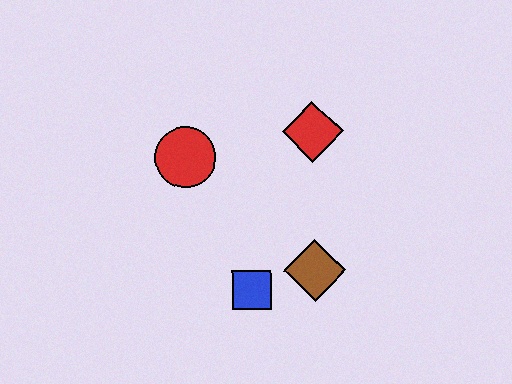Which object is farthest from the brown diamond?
The red circle is farthest from the brown diamond.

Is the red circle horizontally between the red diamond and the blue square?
No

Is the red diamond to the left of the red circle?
No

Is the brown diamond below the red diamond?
Yes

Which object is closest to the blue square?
The brown diamond is closest to the blue square.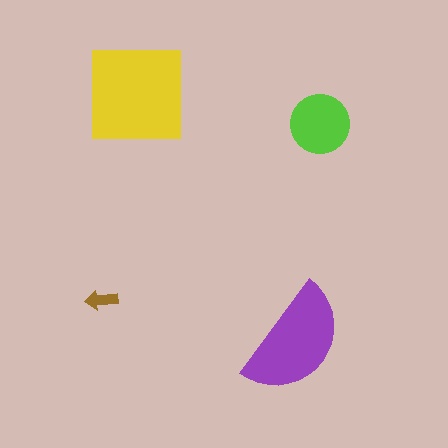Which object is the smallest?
The brown arrow.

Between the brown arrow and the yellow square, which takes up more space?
The yellow square.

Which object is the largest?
The yellow square.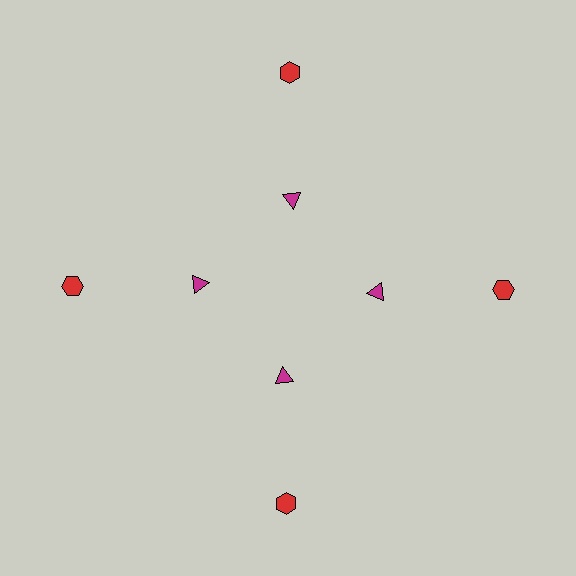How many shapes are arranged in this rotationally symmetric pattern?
There are 8 shapes, arranged in 4 groups of 2.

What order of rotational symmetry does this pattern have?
This pattern has 4-fold rotational symmetry.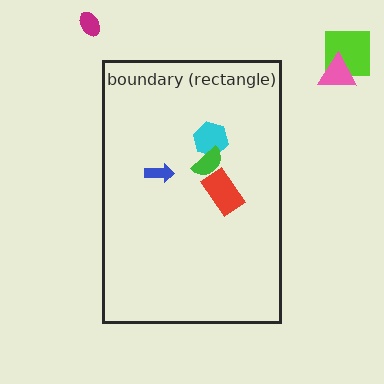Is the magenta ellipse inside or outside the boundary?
Outside.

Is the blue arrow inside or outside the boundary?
Inside.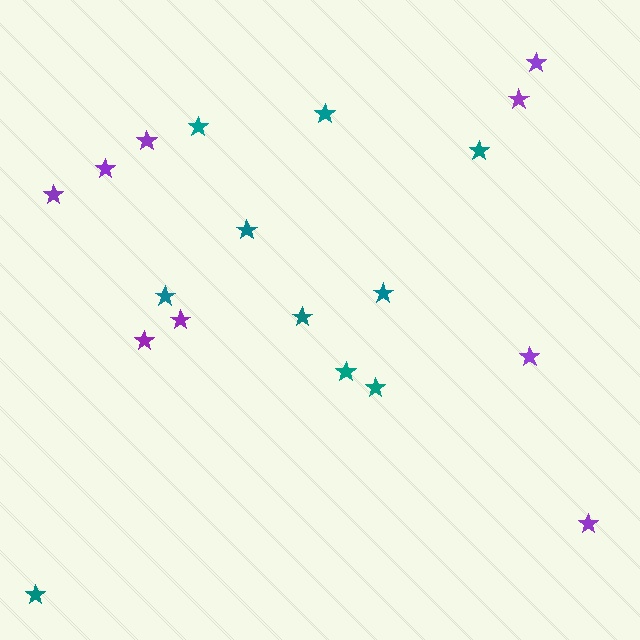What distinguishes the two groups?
There are 2 groups: one group of purple stars (9) and one group of teal stars (10).